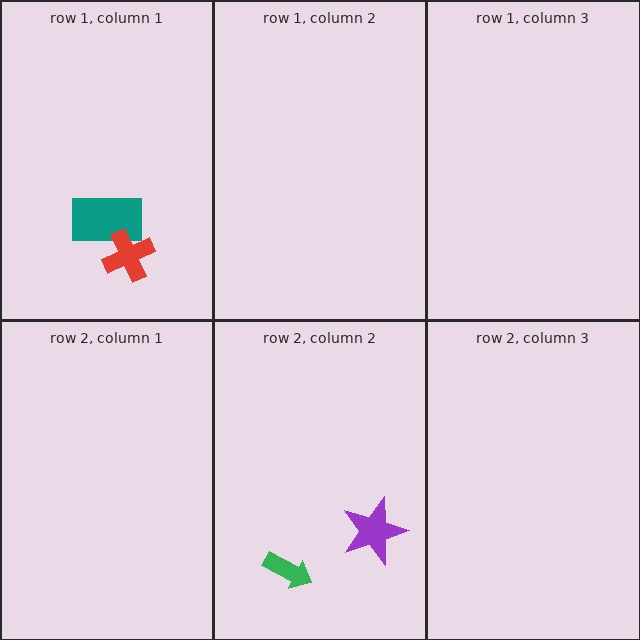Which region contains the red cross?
The row 1, column 1 region.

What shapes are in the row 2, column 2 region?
The purple star, the green arrow.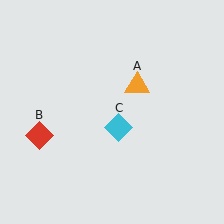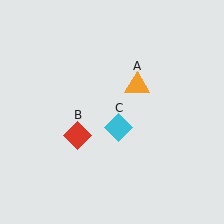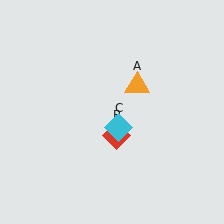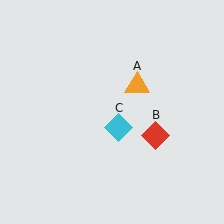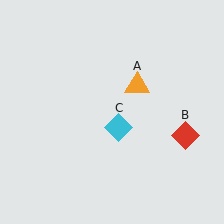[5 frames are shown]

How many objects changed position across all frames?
1 object changed position: red diamond (object B).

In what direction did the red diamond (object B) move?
The red diamond (object B) moved right.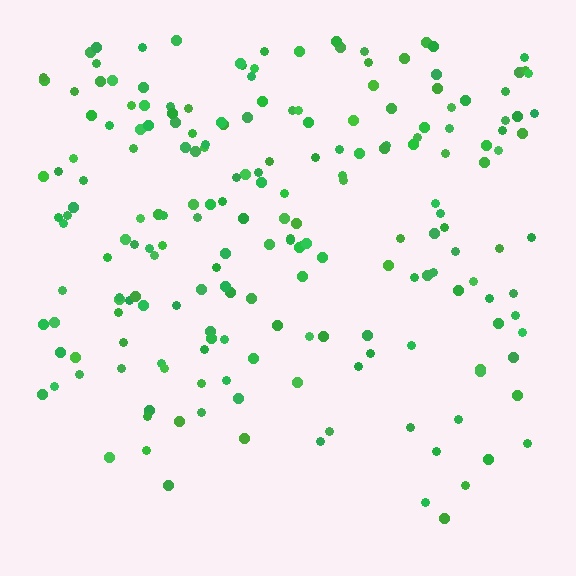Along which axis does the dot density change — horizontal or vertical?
Vertical.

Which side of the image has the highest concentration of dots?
The top.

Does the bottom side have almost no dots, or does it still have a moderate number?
Still a moderate number, just noticeably fewer than the top.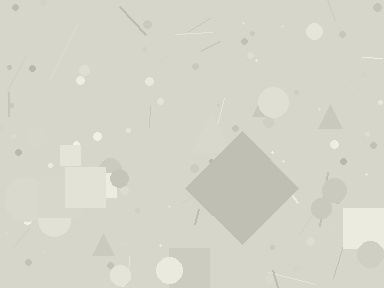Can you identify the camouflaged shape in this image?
The camouflaged shape is a diamond.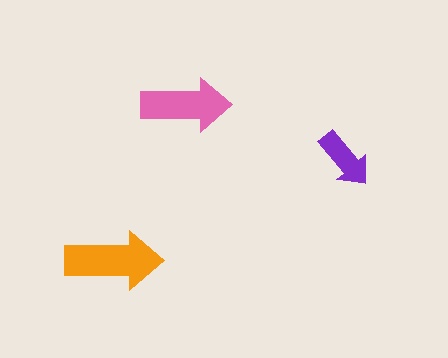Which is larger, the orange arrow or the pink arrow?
The orange one.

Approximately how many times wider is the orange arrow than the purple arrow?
About 1.5 times wider.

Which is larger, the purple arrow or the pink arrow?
The pink one.